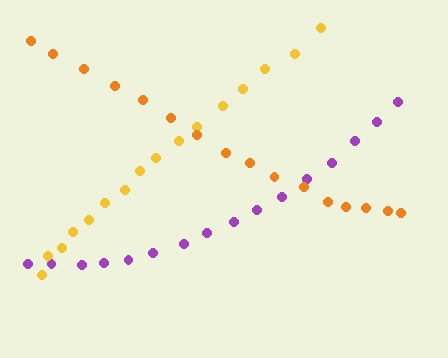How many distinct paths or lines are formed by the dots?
There are 3 distinct paths.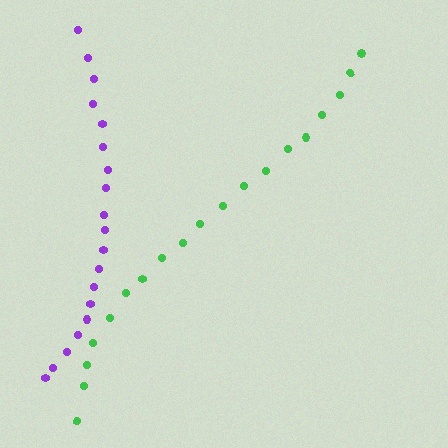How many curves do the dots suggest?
There are 2 distinct paths.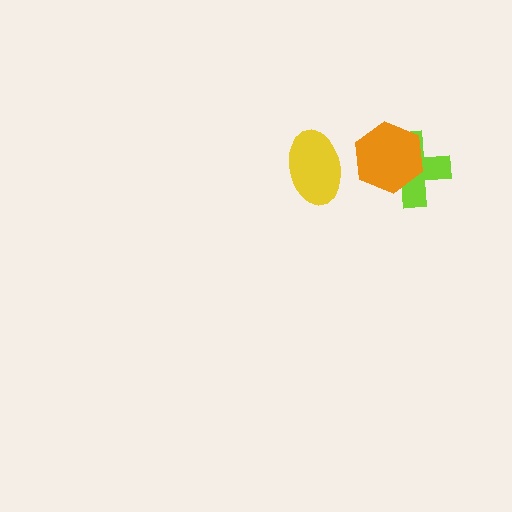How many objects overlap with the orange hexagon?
1 object overlaps with the orange hexagon.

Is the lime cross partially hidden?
Yes, it is partially covered by another shape.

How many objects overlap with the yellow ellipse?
0 objects overlap with the yellow ellipse.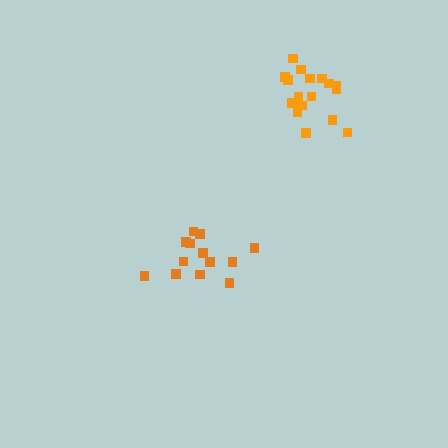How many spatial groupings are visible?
There are 2 spatial groupings.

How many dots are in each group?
Group 1: 18 dots, Group 2: 13 dots (31 total).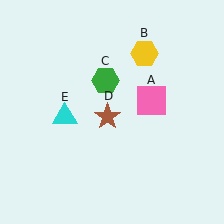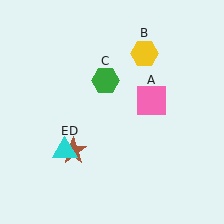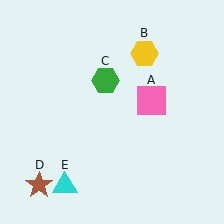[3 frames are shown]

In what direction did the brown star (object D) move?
The brown star (object D) moved down and to the left.